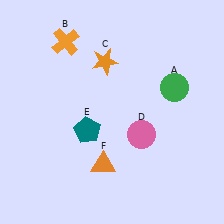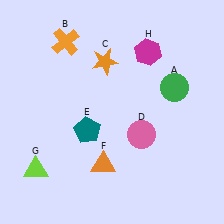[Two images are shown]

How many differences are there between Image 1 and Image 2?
There are 2 differences between the two images.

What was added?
A lime triangle (G), a magenta hexagon (H) were added in Image 2.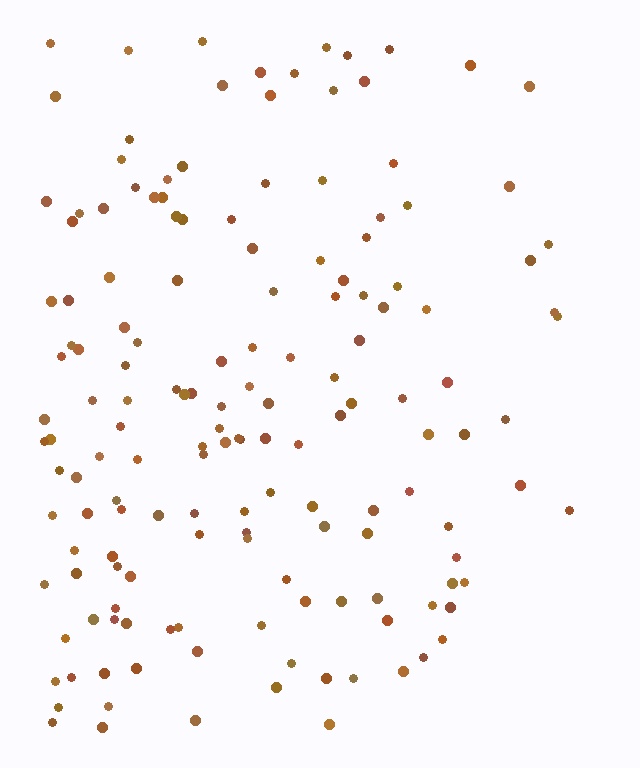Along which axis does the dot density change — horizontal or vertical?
Horizontal.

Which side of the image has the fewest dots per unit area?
The right.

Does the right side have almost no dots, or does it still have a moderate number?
Still a moderate number, just noticeably fewer than the left.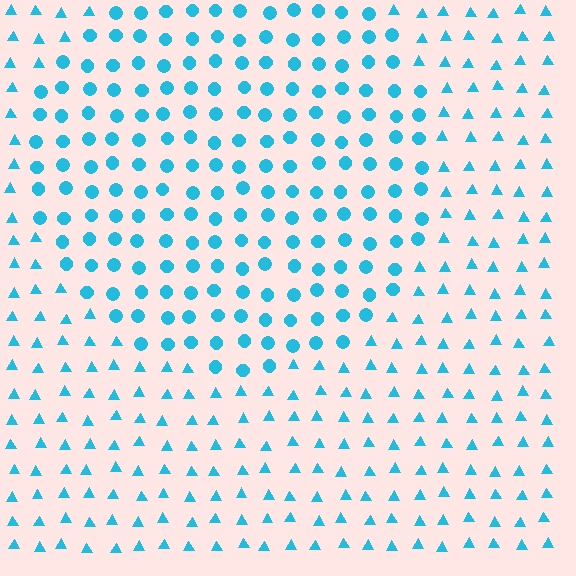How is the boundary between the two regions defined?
The boundary is defined by a change in element shape: circles inside vs. triangles outside. All elements share the same color and spacing.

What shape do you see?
I see a circle.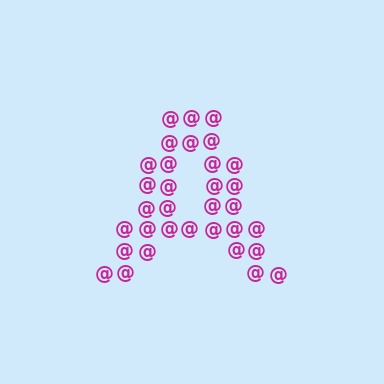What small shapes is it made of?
It is made of small at signs.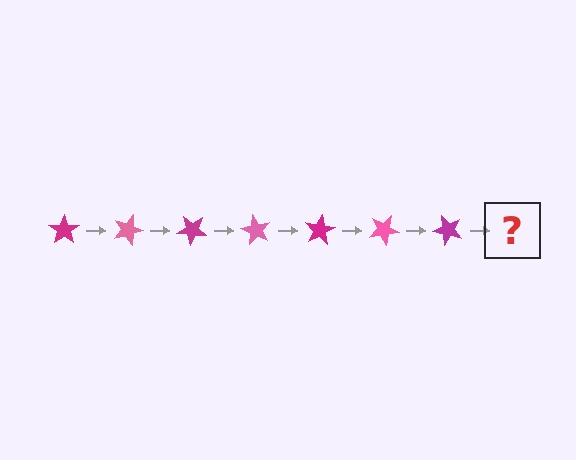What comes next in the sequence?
The next element should be a pink star, rotated 140 degrees from the start.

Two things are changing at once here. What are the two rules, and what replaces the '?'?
The two rules are that it rotates 20 degrees each step and the color cycles through magenta and pink. The '?' should be a pink star, rotated 140 degrees from the start.